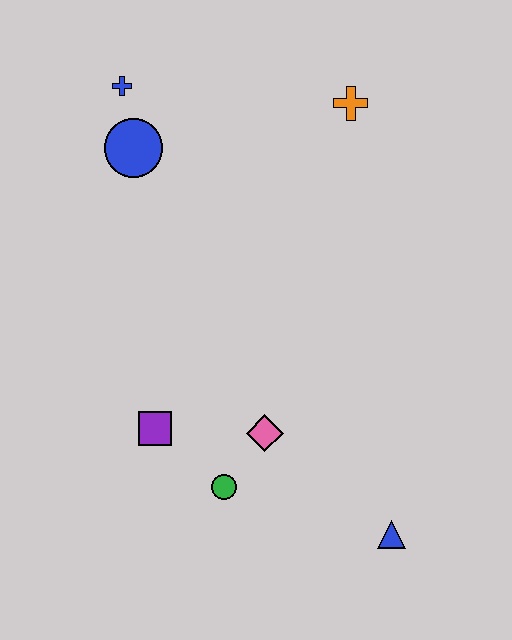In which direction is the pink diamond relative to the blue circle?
The pink diamond is below the blue circle.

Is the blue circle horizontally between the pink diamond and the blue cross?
Yes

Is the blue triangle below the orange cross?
Yes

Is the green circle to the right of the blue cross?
Yes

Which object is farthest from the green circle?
The blue cross is farthest from the green circle.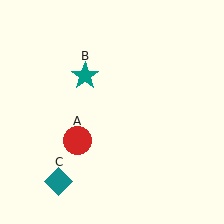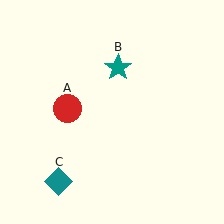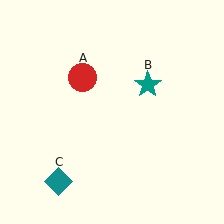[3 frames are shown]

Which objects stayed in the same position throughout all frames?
Teal diamond (object C) remained stationary.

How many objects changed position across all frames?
2 objects changed position: red circle (object A), teal star (object B).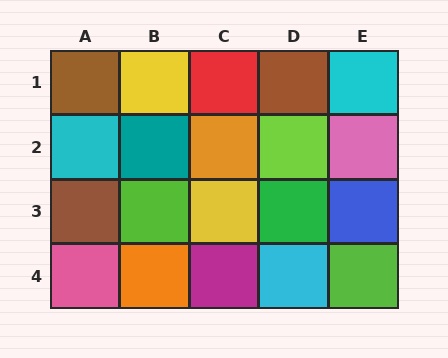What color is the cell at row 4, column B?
Orange.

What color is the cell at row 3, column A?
Brown.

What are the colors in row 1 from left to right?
Brown, yellow, red, brown, cyan.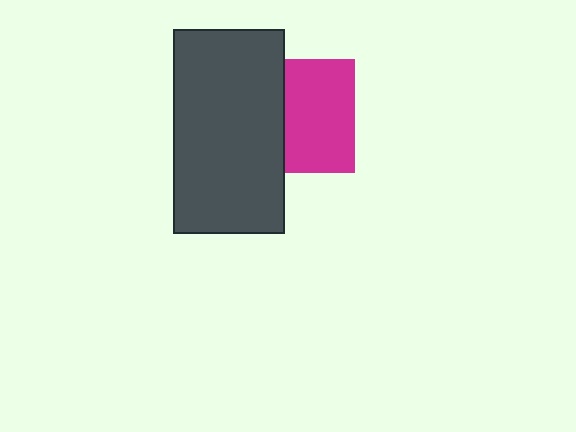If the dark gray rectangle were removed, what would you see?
You would see the complete magenta square.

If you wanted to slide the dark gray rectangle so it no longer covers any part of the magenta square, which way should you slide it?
Slide it left — that is the most direct way to separate the two shapes.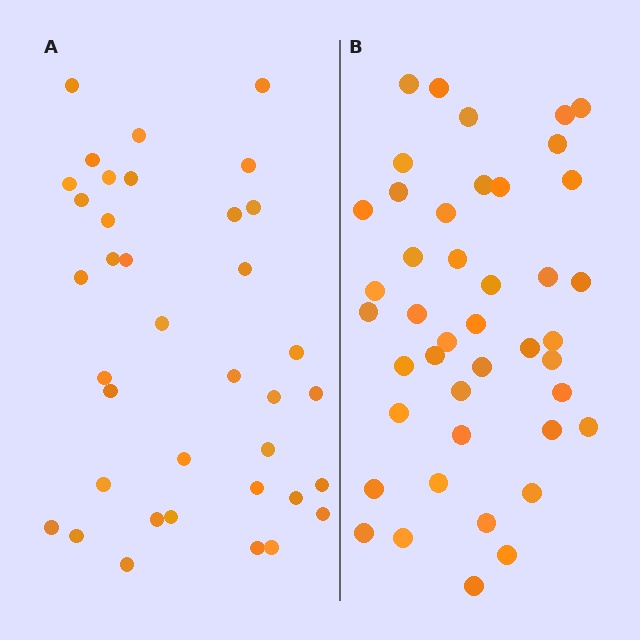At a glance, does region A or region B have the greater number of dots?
Region B (the right region) has more dots.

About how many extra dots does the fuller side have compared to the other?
Region B has about 6 more dots than region A.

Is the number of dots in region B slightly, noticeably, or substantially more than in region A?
Region B has only slightly more — the two regions are fairly close. The ratio is roughly 1.2 to 1.